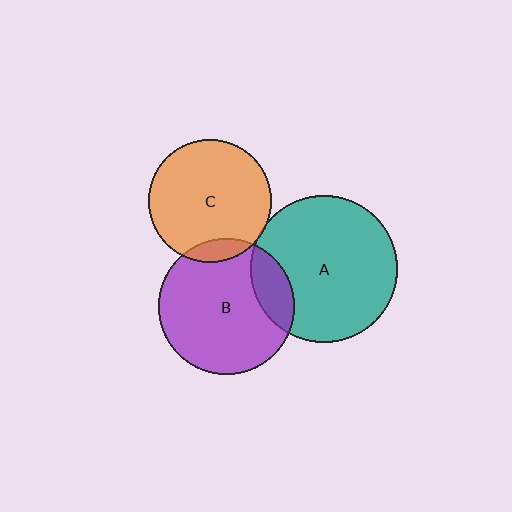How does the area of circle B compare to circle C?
Approximately 1.2 times.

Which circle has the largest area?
Circle A (teal).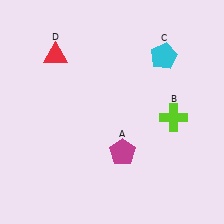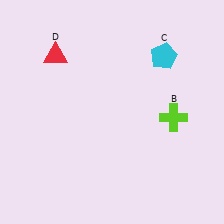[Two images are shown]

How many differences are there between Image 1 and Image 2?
There is 1 difference between the two images.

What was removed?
The magenta pentagon (A) was removed in Image 2.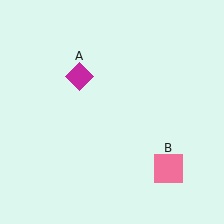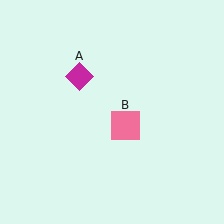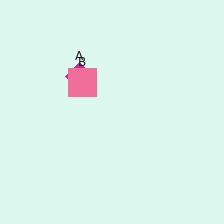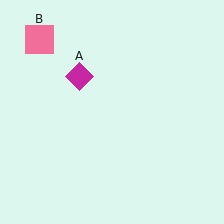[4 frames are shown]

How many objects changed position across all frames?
1 object changed position: pink square (object B).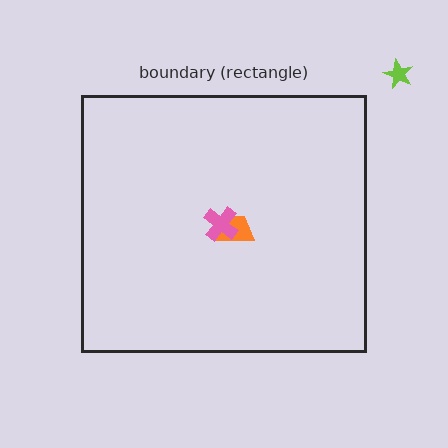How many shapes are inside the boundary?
2 inside, 1 outside.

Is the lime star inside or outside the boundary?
Outside.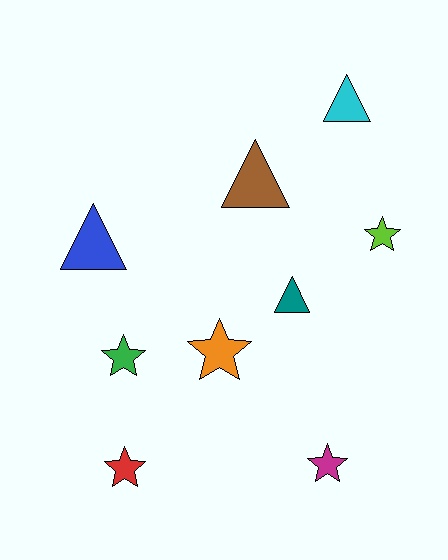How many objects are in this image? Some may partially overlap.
There are 9 objects.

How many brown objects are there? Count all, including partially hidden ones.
There is 1 brown object.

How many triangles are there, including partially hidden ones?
There are 4 triangles.